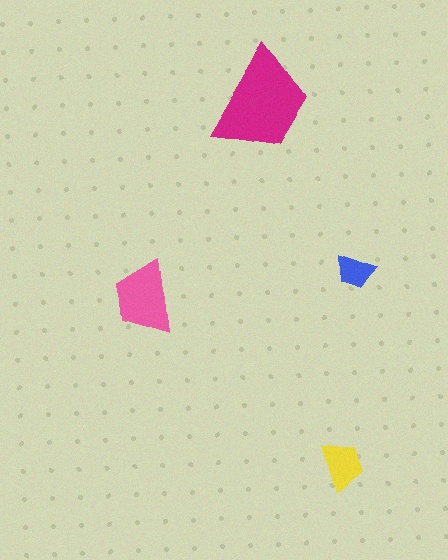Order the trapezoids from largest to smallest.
the magenta one, the pink one, the yellow one, the blue one.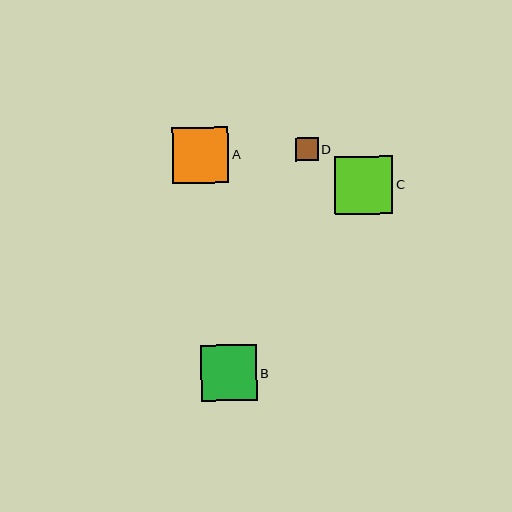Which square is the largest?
Square C is the largest with a size of approximately 58 pixels.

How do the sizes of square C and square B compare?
Square C and square B are approximately the same size.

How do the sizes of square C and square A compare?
Square C and square A are approximately the same size.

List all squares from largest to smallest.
From largest to smallest: C, B, A, D.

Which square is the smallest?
Square D is the smallest with a size of approximately 23 pixels.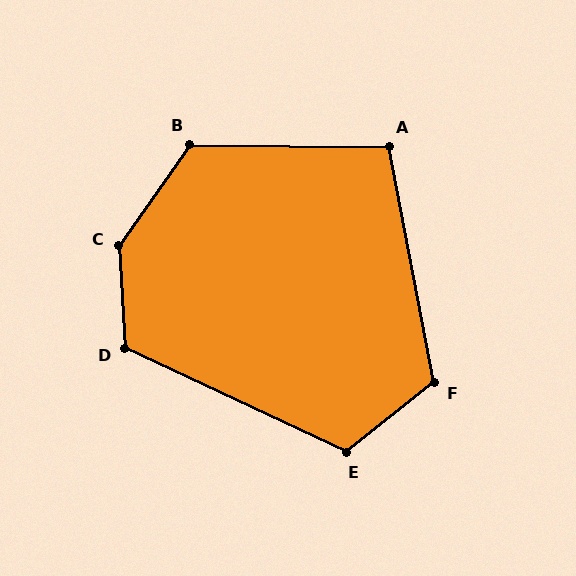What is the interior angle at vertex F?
Approximately 118 degrees (obtuse).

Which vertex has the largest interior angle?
C, at approximately 142 degrees.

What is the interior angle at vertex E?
Approximately 117 degrees (obtuse).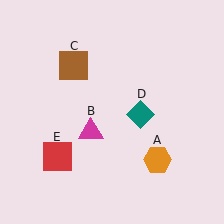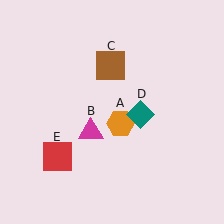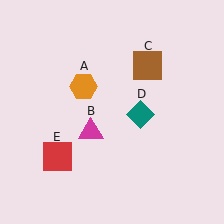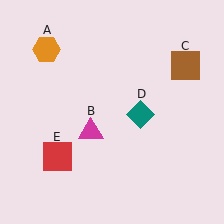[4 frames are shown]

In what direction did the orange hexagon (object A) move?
The orange hexagon (object A) moved up and to the left.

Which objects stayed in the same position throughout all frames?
Magenta triangle (object B) and teal diamond (object D) and red square (object E) remained stationary.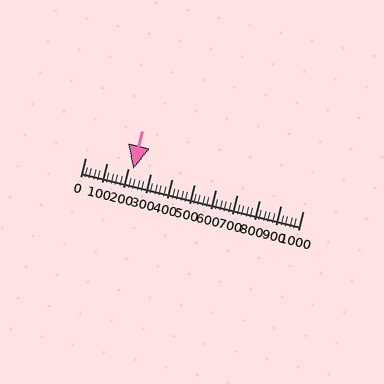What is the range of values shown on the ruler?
The ruler shows values from 0 to 1000.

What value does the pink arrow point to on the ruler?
The pink arrow points to approximately 220.